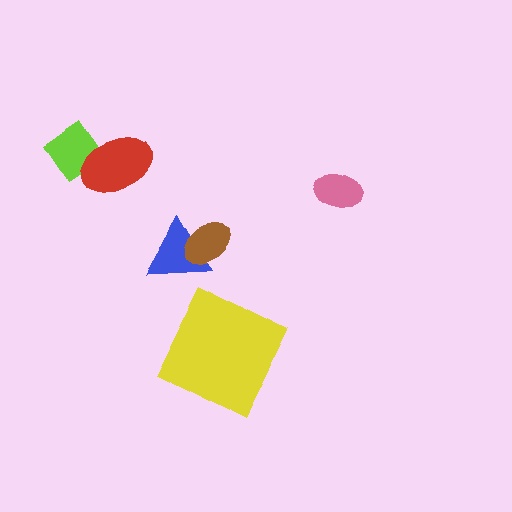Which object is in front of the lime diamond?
The red ellipse is in front of the lime diamond.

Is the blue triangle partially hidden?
Yes, it is partially covered by another shape.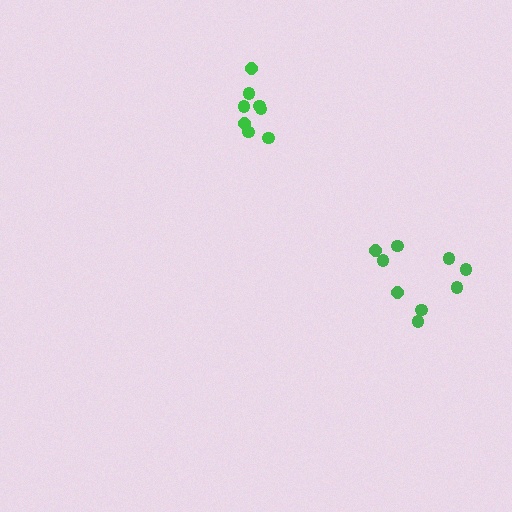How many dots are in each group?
Group 1: 9 dots, Group 2: 8 dots (17 total).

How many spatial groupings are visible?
There are 2 spatial groupings.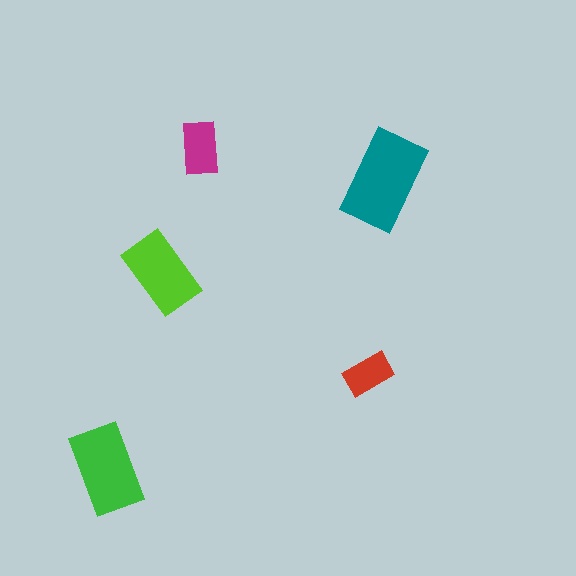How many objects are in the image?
There are 5 objects in the image.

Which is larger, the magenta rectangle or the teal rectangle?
The teal one.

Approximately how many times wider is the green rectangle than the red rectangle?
About 2 times wider.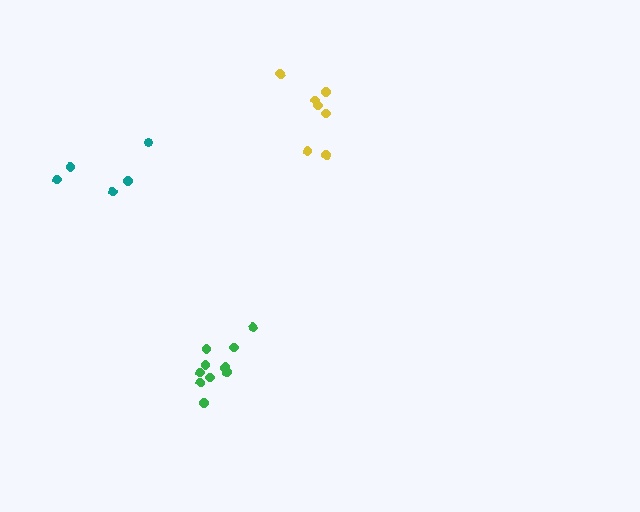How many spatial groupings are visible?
There are 3 spatial groupings.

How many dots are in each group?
Group 1: 7 dots, Group 2: 10 dots, Group 3: 5 dots (22 total).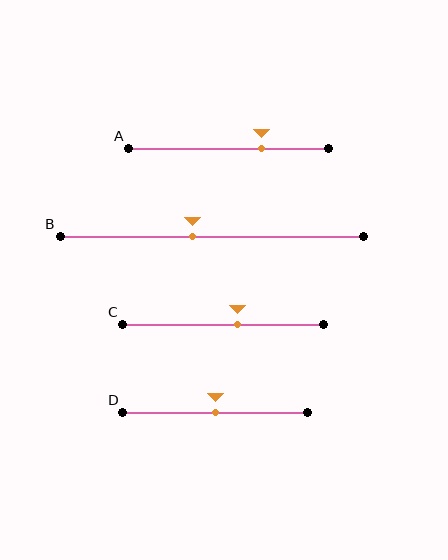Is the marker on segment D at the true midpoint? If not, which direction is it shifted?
Yes, the marker on segment D is at the true midpoint.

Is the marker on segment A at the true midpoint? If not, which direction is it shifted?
No, the marker on segment A is shifted to the right by about 16% of the segment length.